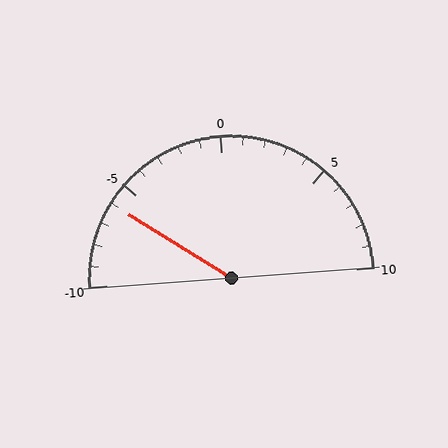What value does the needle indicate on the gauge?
The needle indicates approximately -6.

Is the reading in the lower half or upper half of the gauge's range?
The reading is in the lower half of the range (-10 to 10).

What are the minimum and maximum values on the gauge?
The gauge ranges from -10 to 10.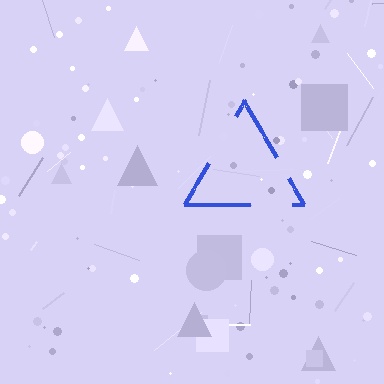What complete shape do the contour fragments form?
The contour fragments form a triangle.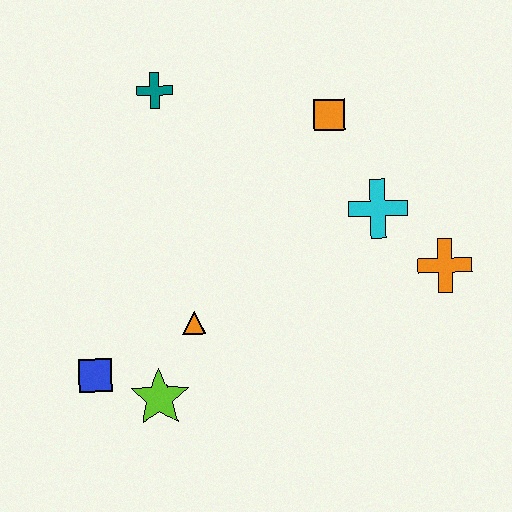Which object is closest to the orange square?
The cyan cross is closest to the orange square.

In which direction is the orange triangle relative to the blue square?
The orange triangle is to the right of the blue square.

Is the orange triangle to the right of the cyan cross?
No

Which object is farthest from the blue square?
The orange cross is farthest from the blue square.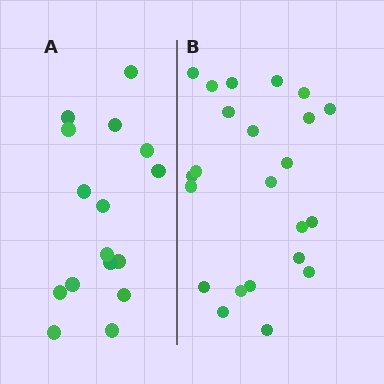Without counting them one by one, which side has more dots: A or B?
Region B (the right region) has more dots.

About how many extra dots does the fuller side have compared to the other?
Region B has roughly 8 or so more dots than region A.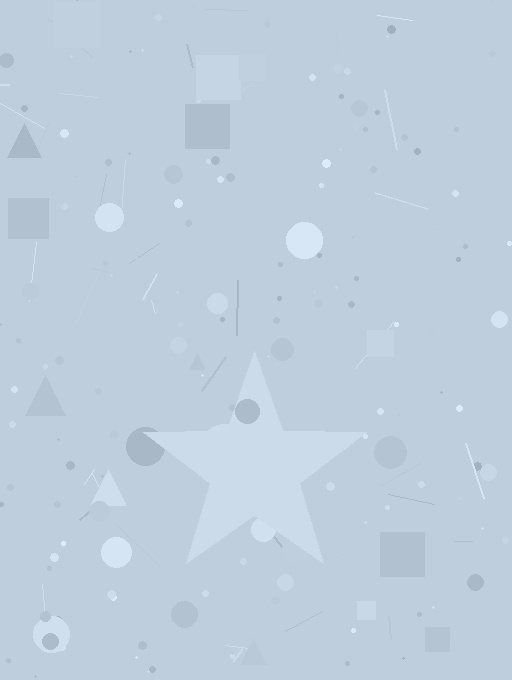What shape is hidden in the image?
A star is hidden in the image.